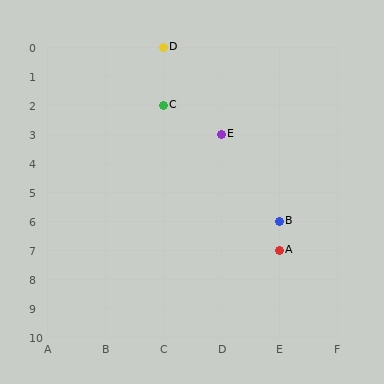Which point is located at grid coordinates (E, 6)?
Point B is at (E, 6).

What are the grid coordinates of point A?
Point A is at grid coordinates (E, 7).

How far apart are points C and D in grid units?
Points C and D are 2 rows apart.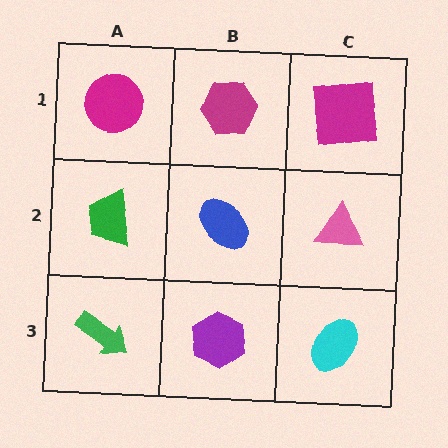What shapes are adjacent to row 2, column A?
A magenta circle (row 1, column A), a green arrow (row 3, column A), a blue ellipse (row 2, column B).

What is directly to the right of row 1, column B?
A magenta square.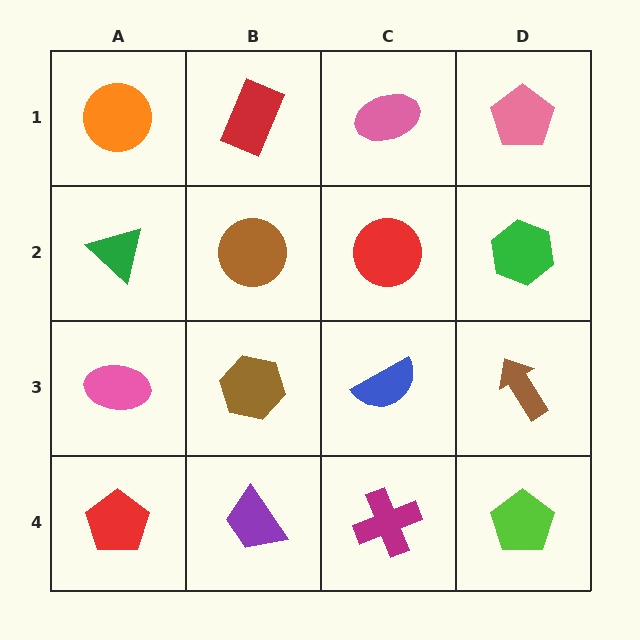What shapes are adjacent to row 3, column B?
A brown circle (row 2, column B), a purple trapezoid (row 4, column B), a pink ellipse (row 3, column A), a blue semicircle (row 3, column C).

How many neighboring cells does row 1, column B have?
3.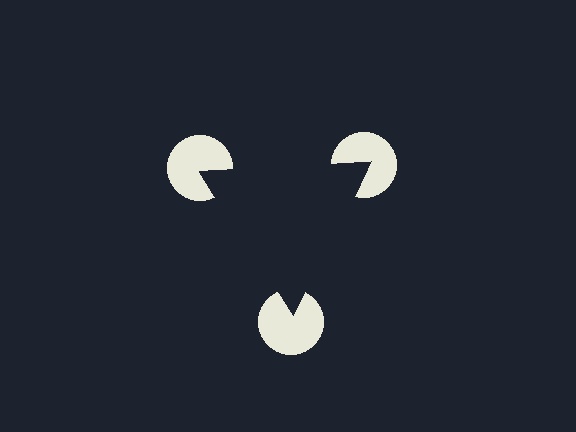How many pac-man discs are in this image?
There are 3 — one at each vertex of the illusory triangle.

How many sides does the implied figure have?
3 sides.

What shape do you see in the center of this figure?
An illusory triangle — its edges are inferred from the aligned wedge cuts in the pac-man discs, not physically drawn.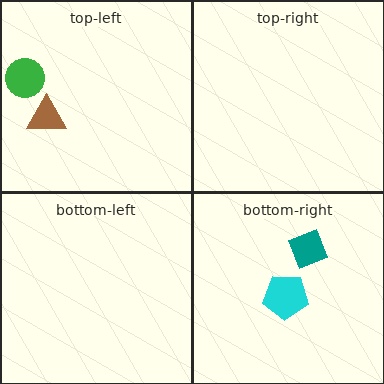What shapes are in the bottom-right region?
The cyan pentagon, the teal diamond.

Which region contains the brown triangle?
The top-left region.